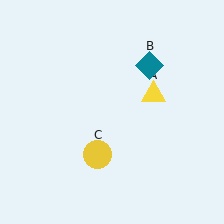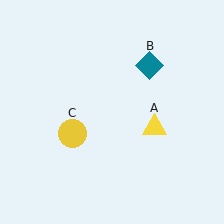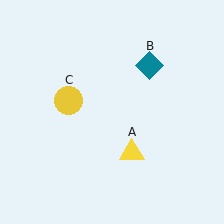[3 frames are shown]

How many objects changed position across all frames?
2 objects changed position: yellow triangle (object A), yellow circle (object C).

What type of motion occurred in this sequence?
The yellow triangle (object A), yellow circle (object C) rotated clockwise around the center of the scene.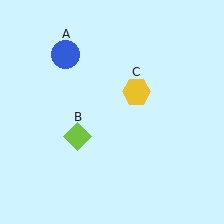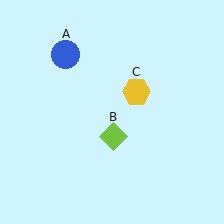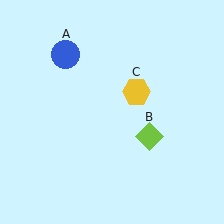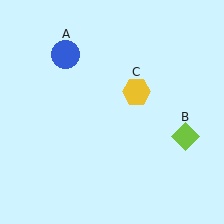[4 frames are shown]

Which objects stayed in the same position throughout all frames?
Blue circle (object A) and yellow hexagon (object C) remained stationary.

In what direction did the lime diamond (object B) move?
The lime diamond (object B) moved right.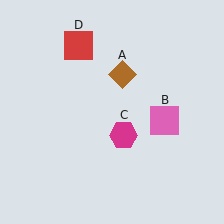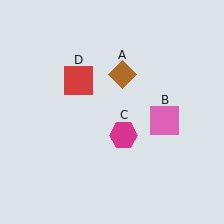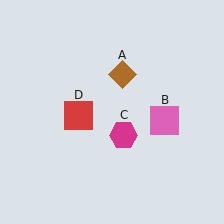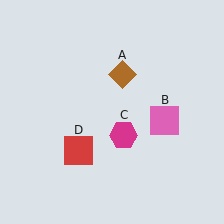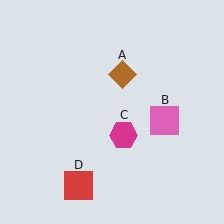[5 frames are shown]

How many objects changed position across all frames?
1 object changed position: red square (object D).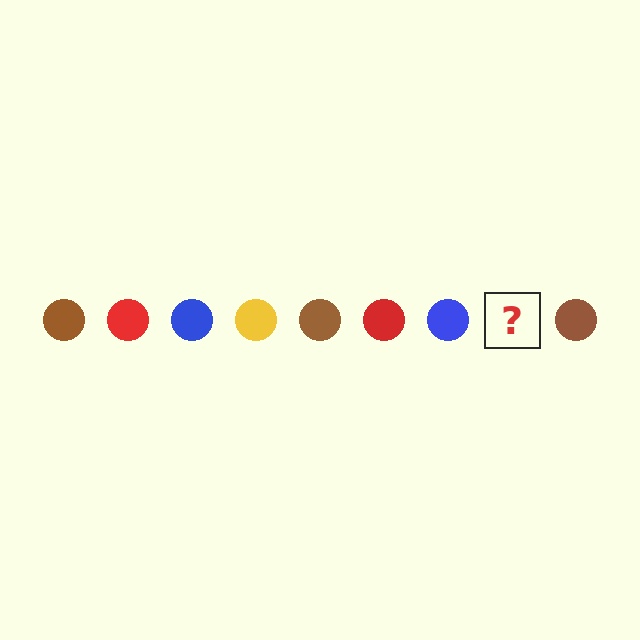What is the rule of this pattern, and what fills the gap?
The rule is that the pattern cycles through brown, red, blue, yellow circles. The gap should be filled with a yellow circle.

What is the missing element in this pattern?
The missing element is a yellow circle.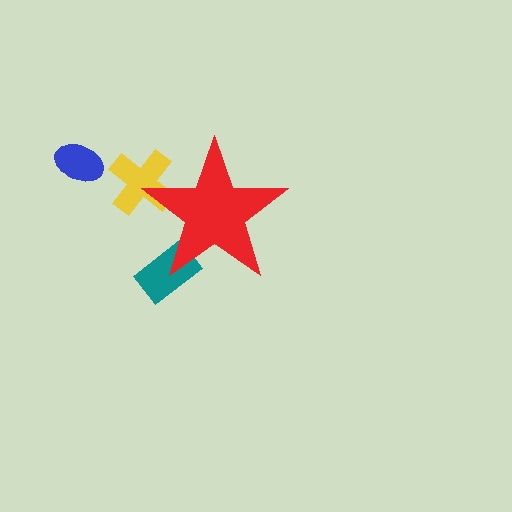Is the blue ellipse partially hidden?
No, the blue ellipse is fully visible.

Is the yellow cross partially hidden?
Yes, the yellow cross is partially hidden behind the red star.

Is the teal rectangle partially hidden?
Yes, the teal rectangle is partially hidden behind the red star.